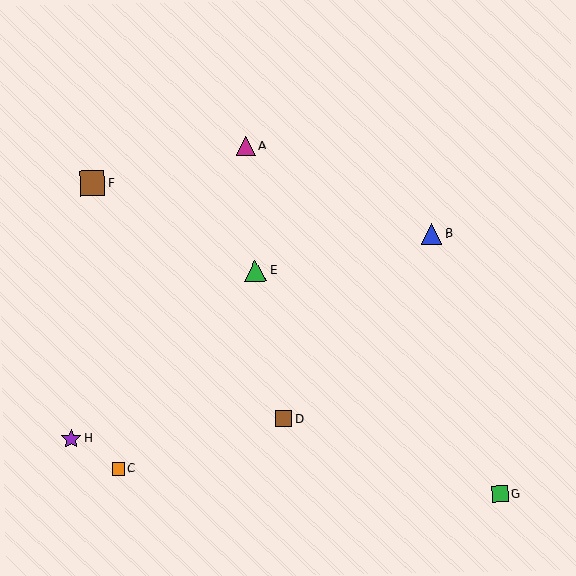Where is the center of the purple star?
The center of the purple star is at (71, 439).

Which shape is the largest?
The brown square (labeled F) is the largest.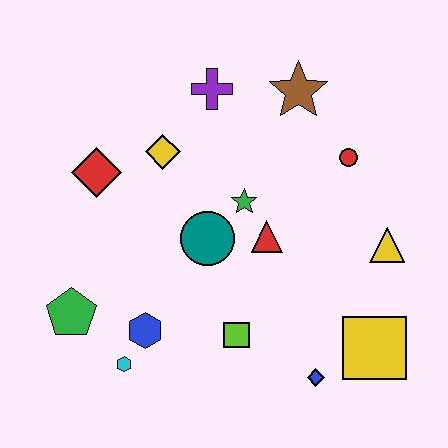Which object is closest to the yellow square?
The blue diamond is closest to the yellow square.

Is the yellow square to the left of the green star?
No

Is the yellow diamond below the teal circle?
No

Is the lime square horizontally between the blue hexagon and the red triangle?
Yes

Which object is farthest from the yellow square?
The red diamond is farthest from the yellow square.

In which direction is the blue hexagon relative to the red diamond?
The blue hexagon is below the red diamond.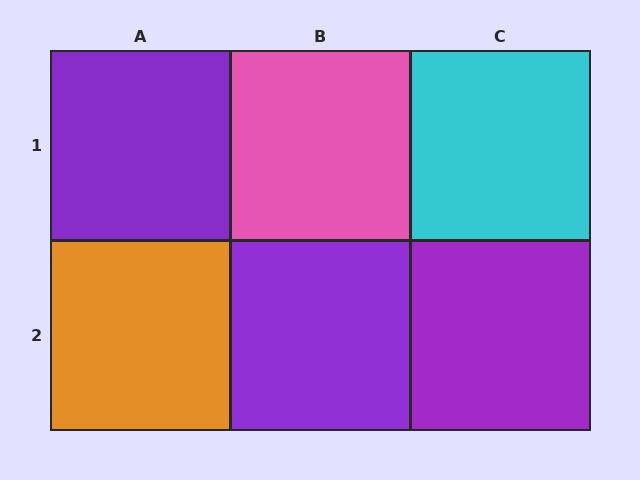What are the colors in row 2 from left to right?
Orange, purple, purple.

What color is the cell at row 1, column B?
Pink.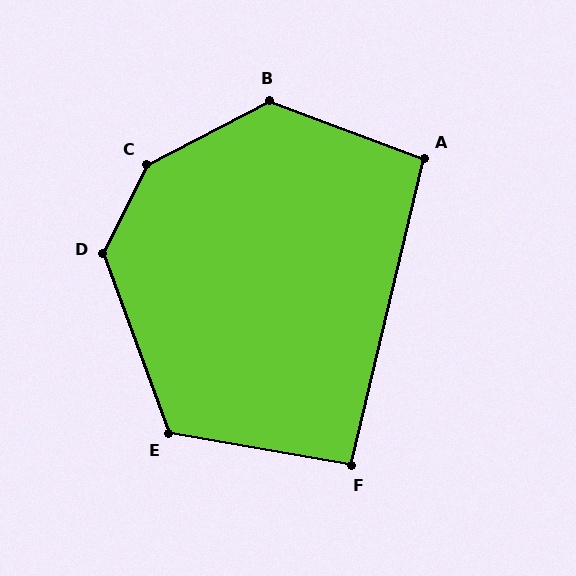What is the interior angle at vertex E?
Approximately 120 degrees (obtuse).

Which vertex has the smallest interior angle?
F, at approximately 94 degrees.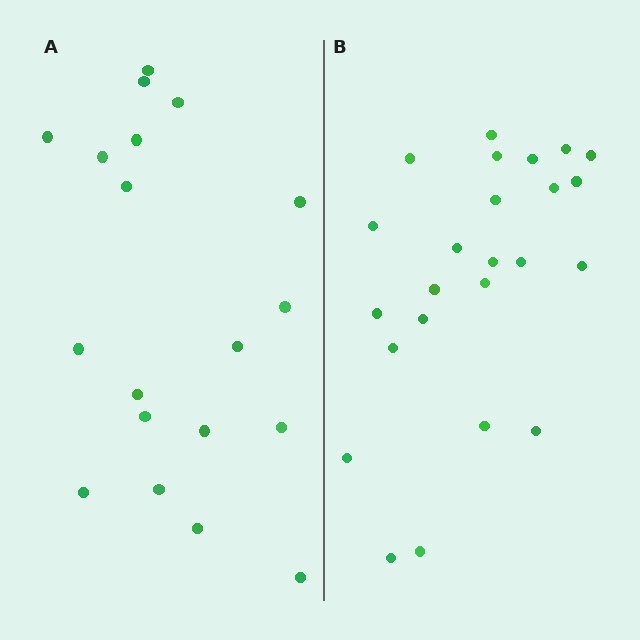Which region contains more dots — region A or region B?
Region B (the right region) has more dots.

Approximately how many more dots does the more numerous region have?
Region B has about 5 more dots than region A.